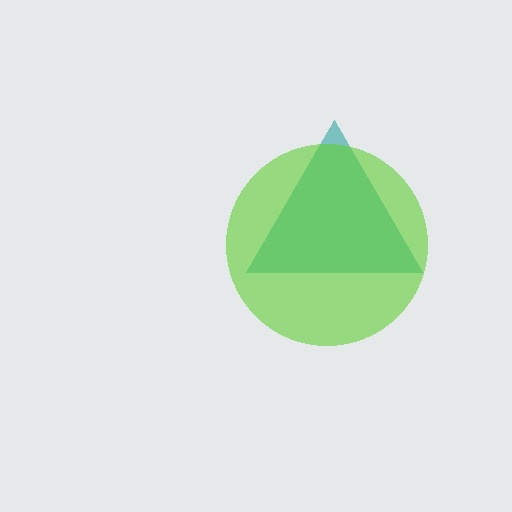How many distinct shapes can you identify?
There are 2 distinct shapes: a teal triangle, a lime circle.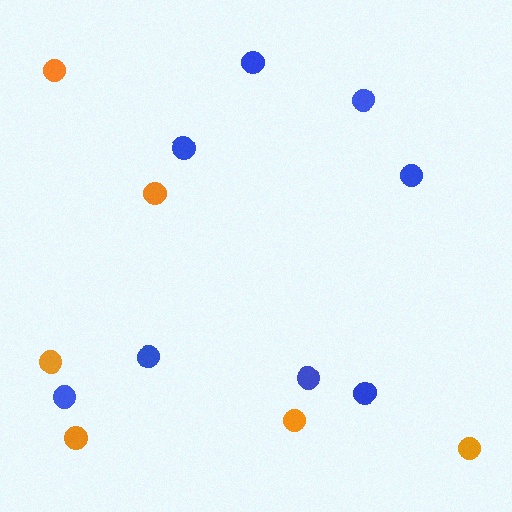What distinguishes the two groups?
There are 2 groups: one group of blue circles (8) and one group of orange circles (6).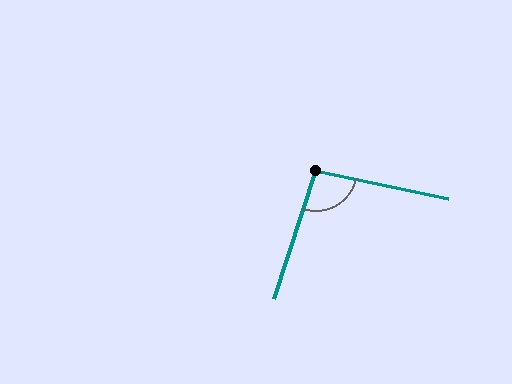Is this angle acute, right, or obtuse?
It is obtuse.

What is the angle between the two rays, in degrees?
Approximately 96 degrees.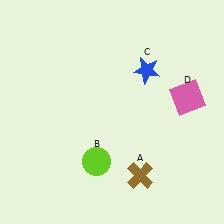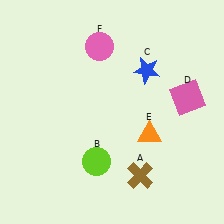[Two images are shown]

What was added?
An orange triangle (E), a pink circle (F) were added in Image 2.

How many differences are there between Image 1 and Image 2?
There are 2 differences between the two images.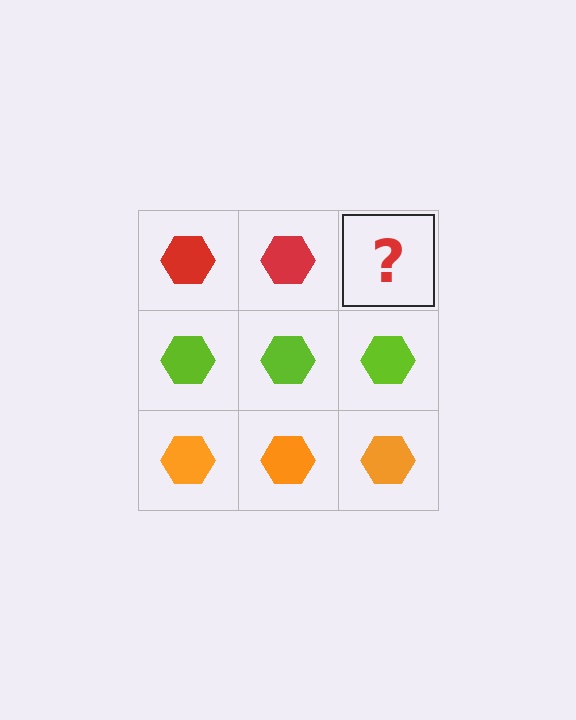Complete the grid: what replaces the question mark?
The question mark should be replaced with a red hexagon.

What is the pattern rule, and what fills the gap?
The rule is that each row has a consistent color. The gap should be filled with a red hexagon.